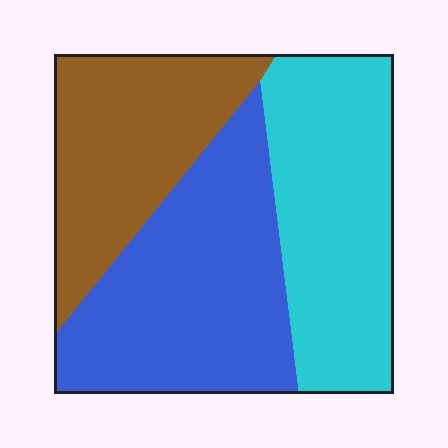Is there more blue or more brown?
Blue.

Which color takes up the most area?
Blue, at roughly 40%.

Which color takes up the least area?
Brown, at roughly 30%.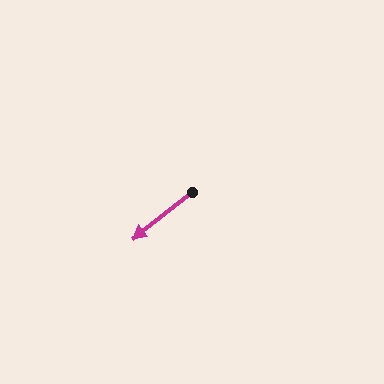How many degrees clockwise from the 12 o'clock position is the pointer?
Approximately 232 degrees.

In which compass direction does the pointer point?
Southwest.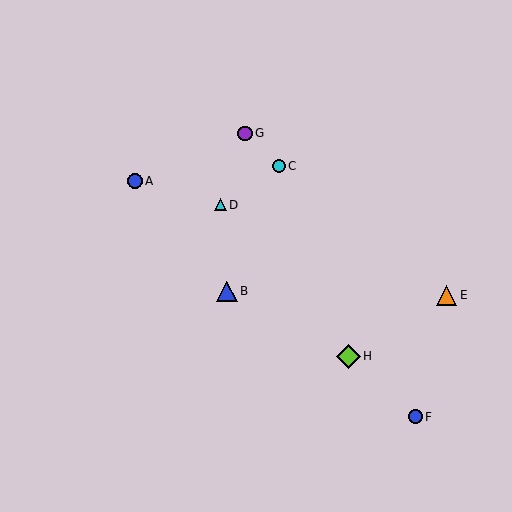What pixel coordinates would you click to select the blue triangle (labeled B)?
Click at (227, 291) to select the blue triangle B.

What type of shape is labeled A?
Shape A is a blue circle.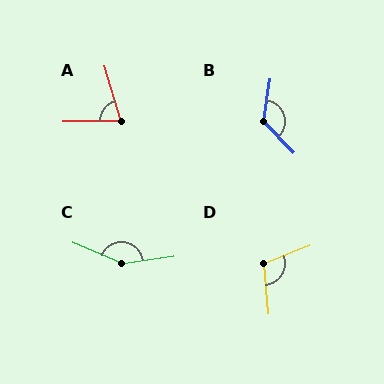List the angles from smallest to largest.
A (73°), D (107°), B (126°), C (149°).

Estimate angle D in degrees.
Approximately 107 degrees.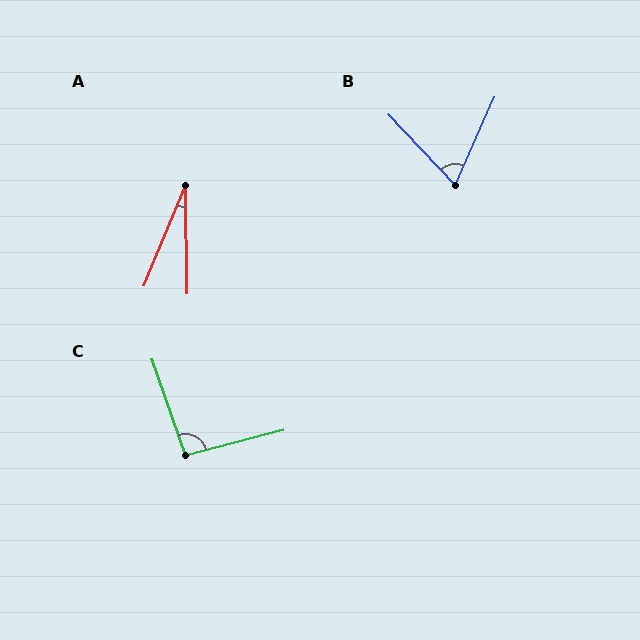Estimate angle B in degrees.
Approximately 68 degrees.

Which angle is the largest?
C, at approximately 94 degrees.